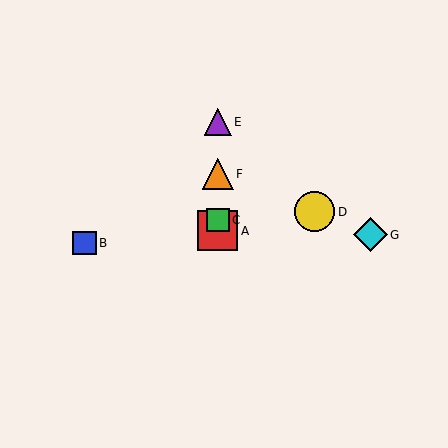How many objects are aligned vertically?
4 objects (A, C, E, F) are aligned vertically.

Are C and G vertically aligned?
No, C is at x≈218 and G is at x≈370.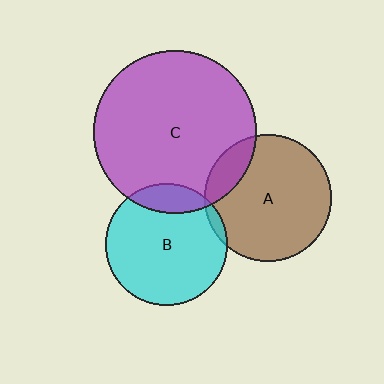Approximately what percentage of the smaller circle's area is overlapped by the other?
Approximately 15%.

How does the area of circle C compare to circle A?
Approximately 1.7 times.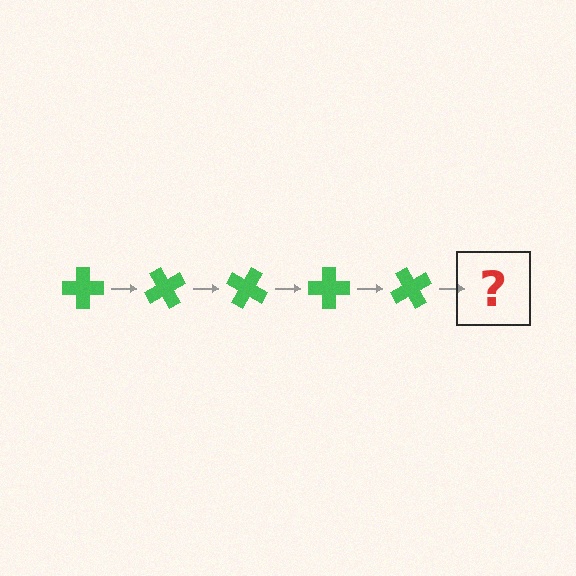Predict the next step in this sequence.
The next step is a green cross rotated 300 degrees.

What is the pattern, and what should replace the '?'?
The pattern is that the cross rotates 60 degrees each step. The '?' should be a green cross rotated 300 degrees.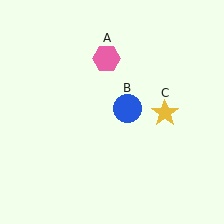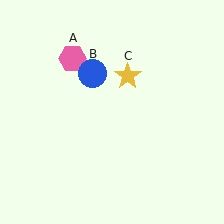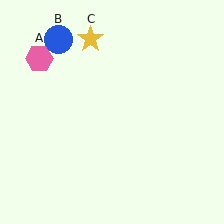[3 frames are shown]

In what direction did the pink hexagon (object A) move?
The pink hexagon (object A) moved left.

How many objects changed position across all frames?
3 objects changed position: pink hexagon (object A), blue circle (object B), yellow star (object C).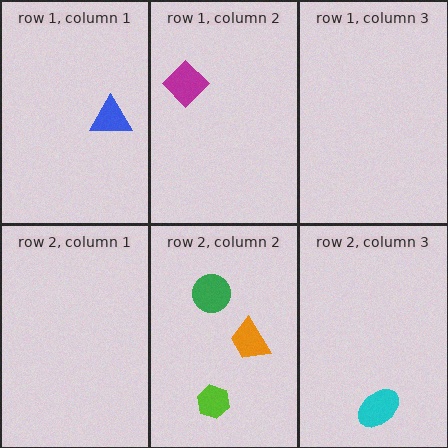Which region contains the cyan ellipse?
The row 2, column 3 region.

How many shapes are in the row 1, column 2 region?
1.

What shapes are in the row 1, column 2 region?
The magenta diamond.